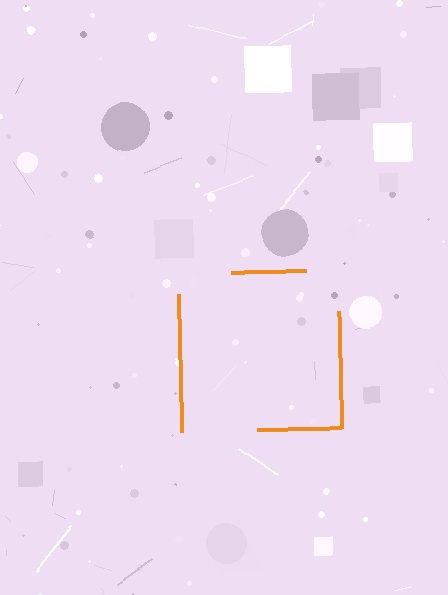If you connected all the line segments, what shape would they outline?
They would outline a square.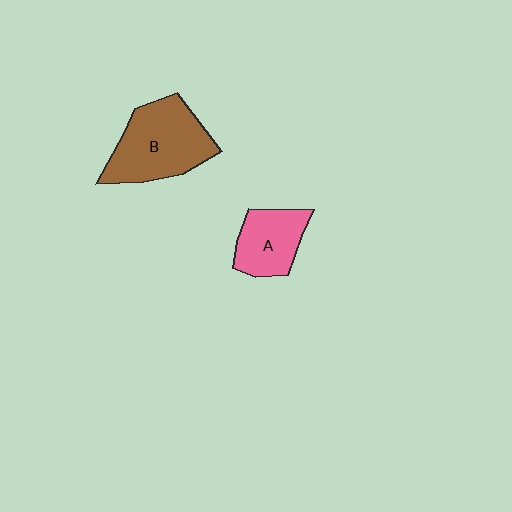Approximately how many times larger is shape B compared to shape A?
Approximately 1.6 times.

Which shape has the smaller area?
Shape A (pink).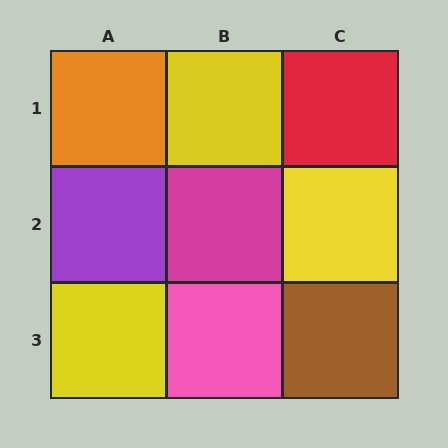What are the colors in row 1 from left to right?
Orange, yellow, red.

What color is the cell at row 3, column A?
Yellow.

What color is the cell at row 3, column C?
Brown.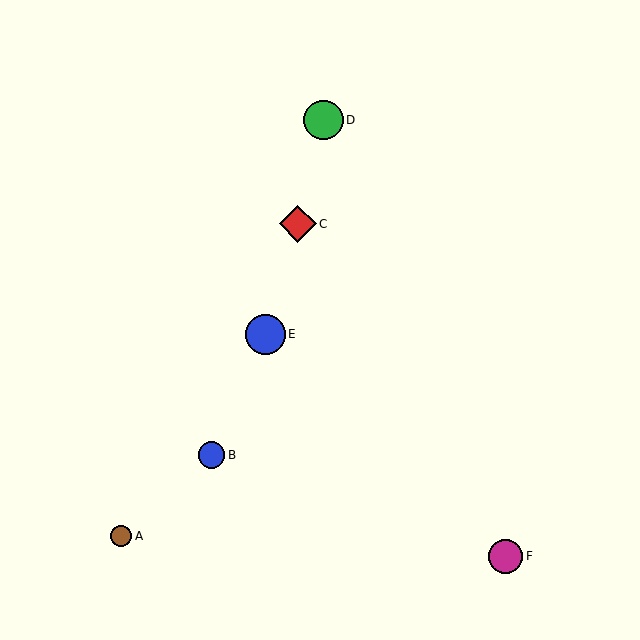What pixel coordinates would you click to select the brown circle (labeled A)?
Click at (121, 536) to select the brown circle A.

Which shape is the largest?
The blue circle (labeled E) is the largest.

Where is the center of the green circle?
The center of the green circle is at (324, 120).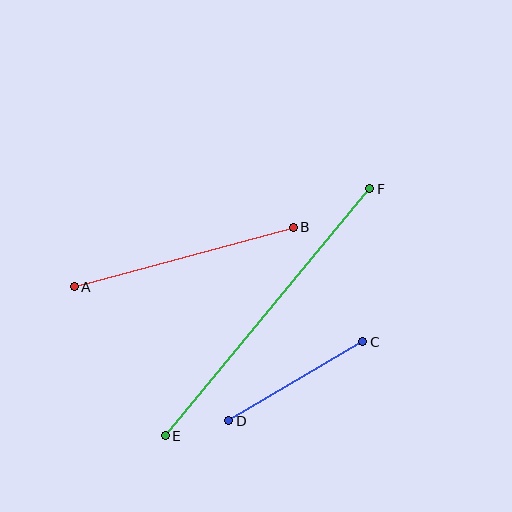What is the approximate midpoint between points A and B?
The midpoint is at approximately (184, 257) pixels.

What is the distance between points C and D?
The distance is approximately 155 pixels.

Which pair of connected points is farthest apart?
Points E and F are farthest apart.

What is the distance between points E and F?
The distance is approximately 321 pixels.